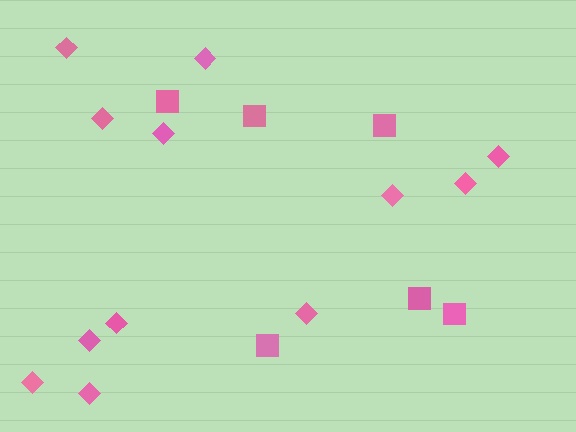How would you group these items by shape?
There are 2 groups: one group of diamonds (12) and one group of squares (6).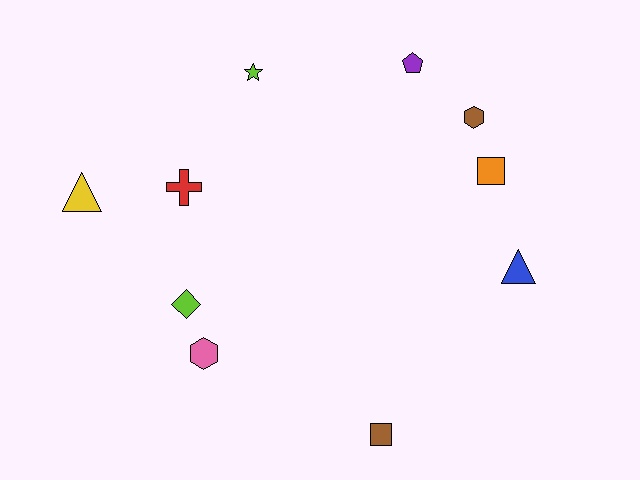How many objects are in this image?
There are 10 objects.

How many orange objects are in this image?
There is 1 orange object.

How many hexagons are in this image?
There are 2 hexagons.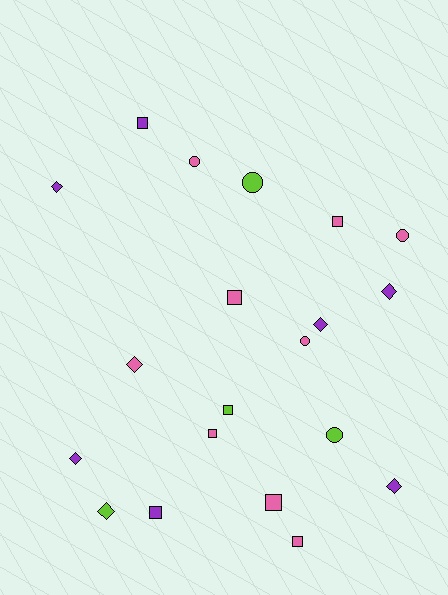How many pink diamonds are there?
There is 1 pink diamond.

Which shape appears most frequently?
Square, with 8 objects.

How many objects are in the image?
There are 20 objects.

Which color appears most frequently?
Pink, with 9 objects.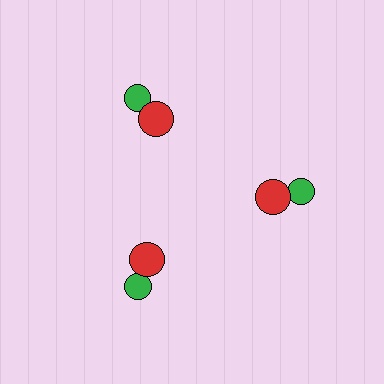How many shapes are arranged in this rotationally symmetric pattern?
There are 6 shapes, arranged in 3 groups of 2.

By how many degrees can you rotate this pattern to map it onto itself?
The pattern maps onto itself every 120 degrees of rotation.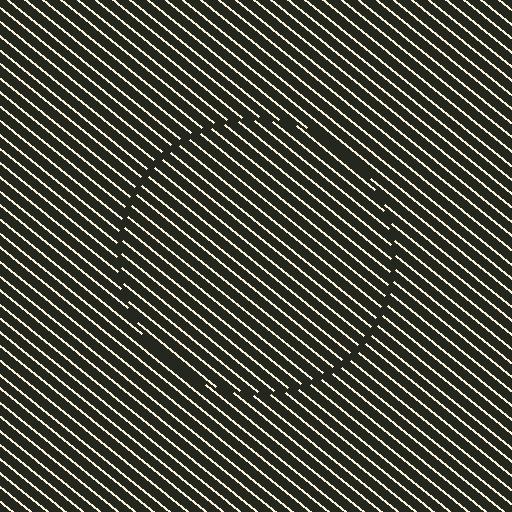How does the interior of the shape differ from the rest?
The interior of the shape contains the same grating, shifted by half a period — the contour is defined by the phase discontinuity where line-ends from the inner and outer gratings abut.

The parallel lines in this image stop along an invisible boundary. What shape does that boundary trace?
An illusory circle. The interior of the shape contains the same grating, shifted by half a period — the contour is defined by the phase discontinuity where line-ends from the inner and outer gratings abut.